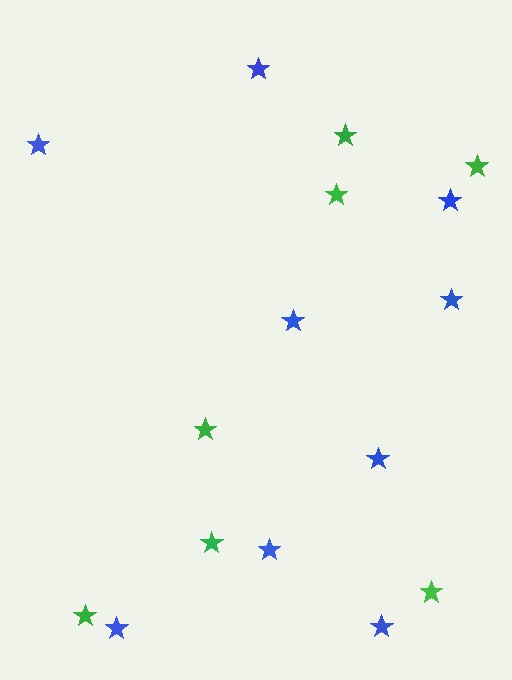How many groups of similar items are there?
There are 2 groups: one group of green stars (7) and one group of blue stars (9).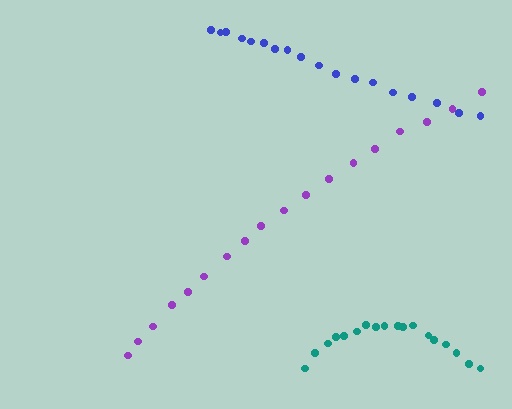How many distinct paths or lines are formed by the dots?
There are 3 distinct paths.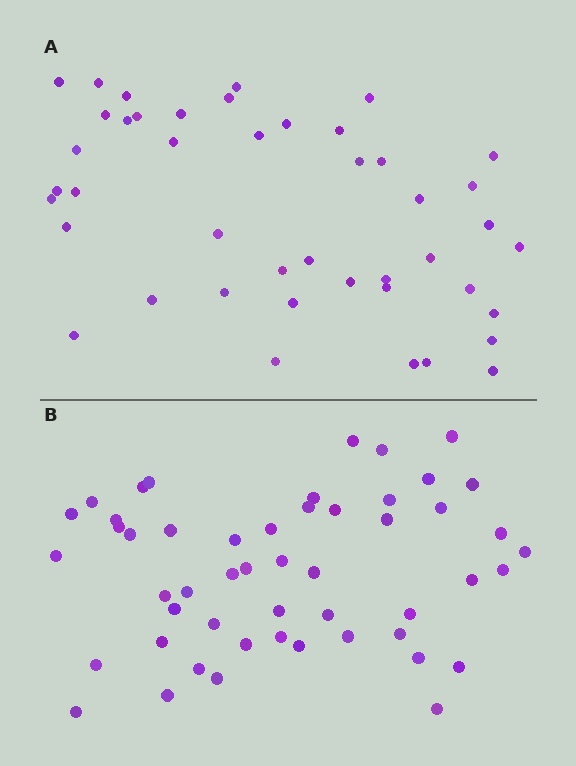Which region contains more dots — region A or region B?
Region B (the bottom region) has more dots.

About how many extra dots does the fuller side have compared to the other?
Region B has roughly 8 or so more dots than region A.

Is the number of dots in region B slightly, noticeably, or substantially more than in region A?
Region B has only slightly more — the two regions are fairly close. The ratio is roughly 1.2 to 1.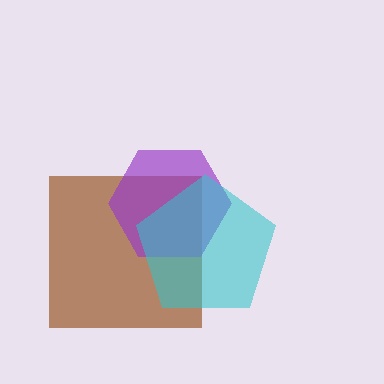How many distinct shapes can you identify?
There are 3 distinct shapes: a brown square, a purple hexagon, a cyan pentagon.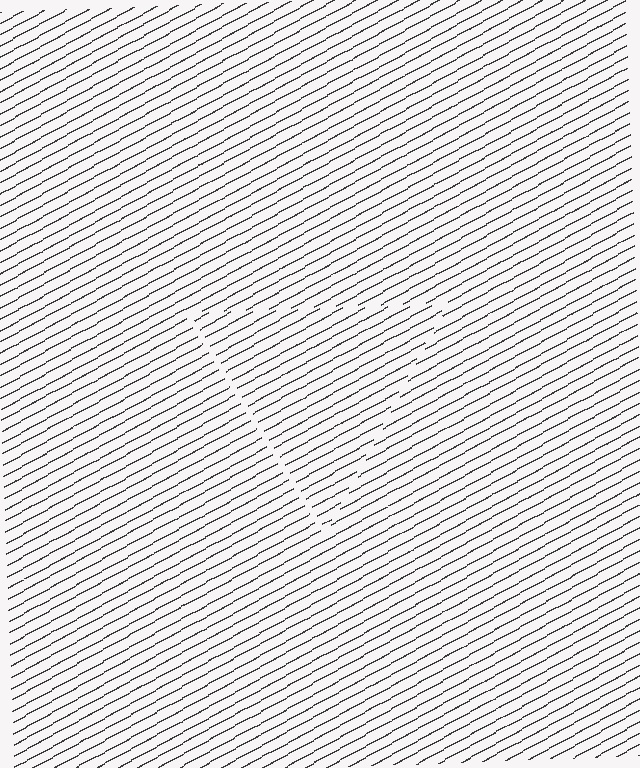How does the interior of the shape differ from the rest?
The interior of the shape contains the same grating, shifted by half a period — the contour is defined by the phase discontinuity where line-ends from the inner and outer gratings abut.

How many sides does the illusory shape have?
3 sides — the line-ends trace a triangle.